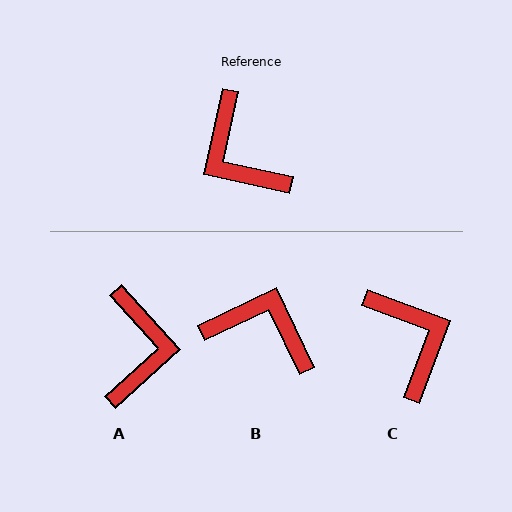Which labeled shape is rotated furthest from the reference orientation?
C, about 171 degrees away.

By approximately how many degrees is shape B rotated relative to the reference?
Approximately 143 degrees clockwise.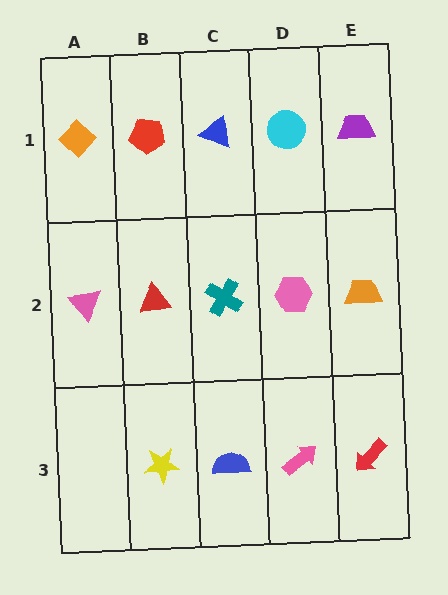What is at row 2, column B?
A red triangle.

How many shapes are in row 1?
5 shapes.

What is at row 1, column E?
A purple trapezoid.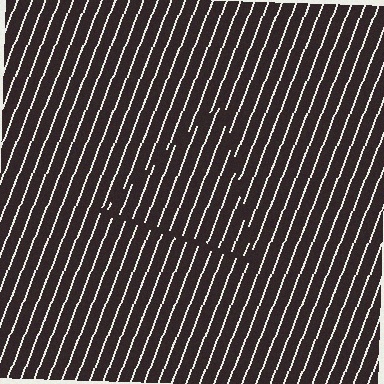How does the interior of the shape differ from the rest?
The interior of the shape contains the same grating, shifted by half a period — the contour is defined by the phase discontinuity where line-ends from the inner and outer gratings abut.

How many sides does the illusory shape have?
3 sides — the line-ends trace a triangle.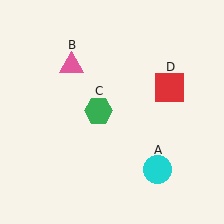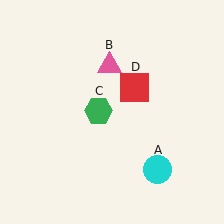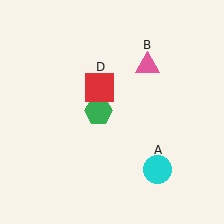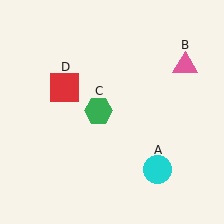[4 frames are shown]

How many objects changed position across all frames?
2 objects changed position: pink triangle (object B), red square (object D).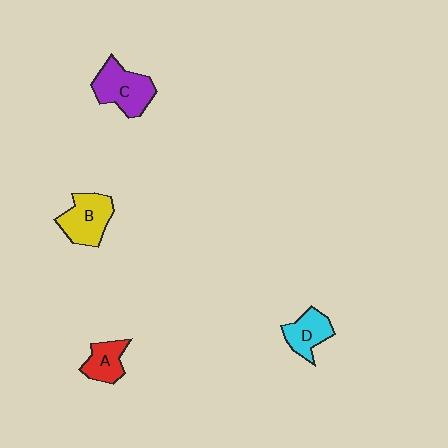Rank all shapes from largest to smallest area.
From largest to smallest: C (purple), B (yellow), D (cyan), A (red).